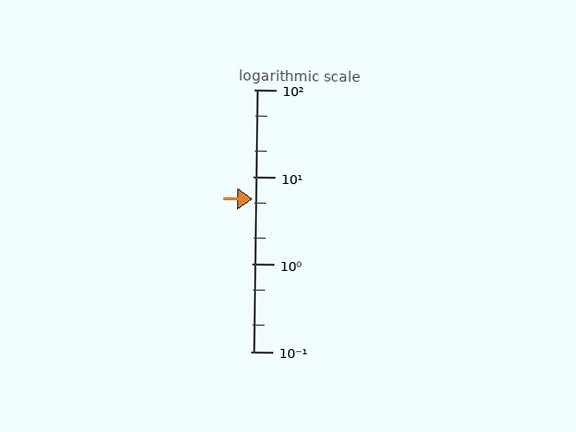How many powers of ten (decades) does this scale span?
The scale spans 3 decades, from 0.1 to 100.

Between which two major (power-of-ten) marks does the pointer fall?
The pointer is between 1 and 10.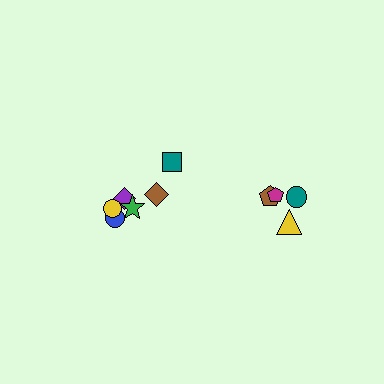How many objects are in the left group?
There are 6 objects.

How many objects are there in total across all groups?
There are 10 objects.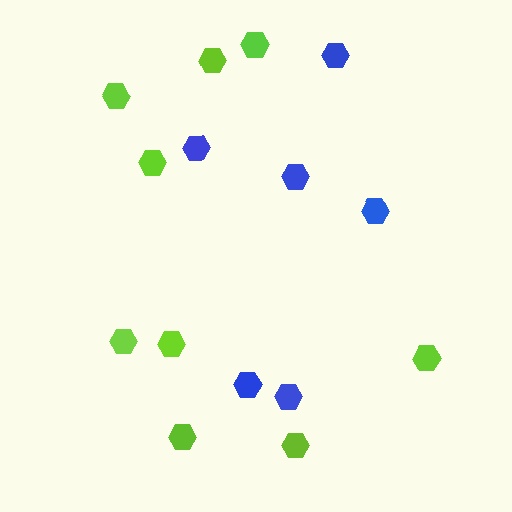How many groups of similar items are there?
There are 2 groups: one group of lime hexagons (9) and one group of blue hexagons (6).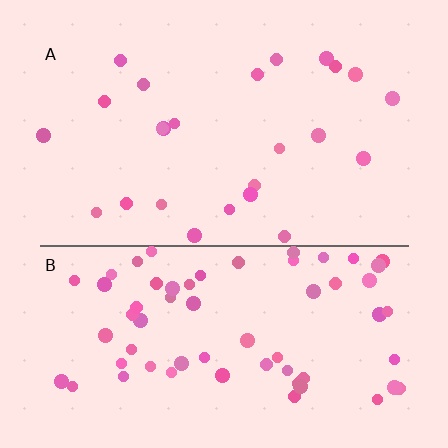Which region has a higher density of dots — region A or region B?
B (the bottom).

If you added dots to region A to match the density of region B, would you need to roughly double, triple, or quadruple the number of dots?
Approximately triple.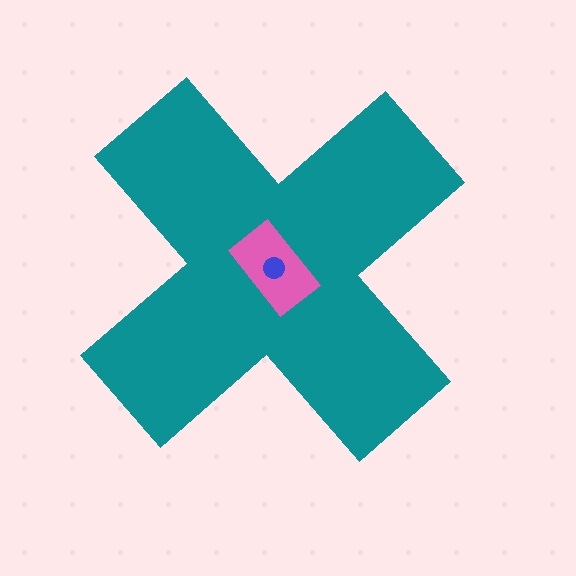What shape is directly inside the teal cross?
The pink rectangle.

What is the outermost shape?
The teal cross.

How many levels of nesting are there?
3.